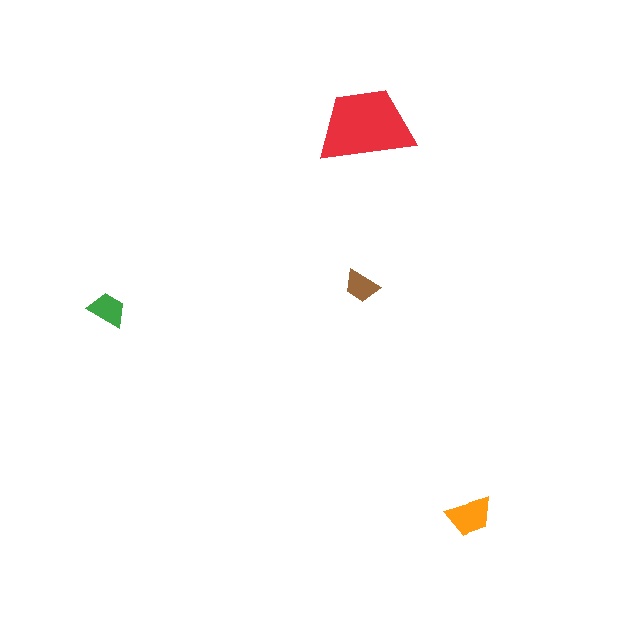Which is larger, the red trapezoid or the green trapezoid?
The red one.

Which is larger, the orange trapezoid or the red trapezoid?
The red one.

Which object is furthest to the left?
The green trapezoid is leftmost.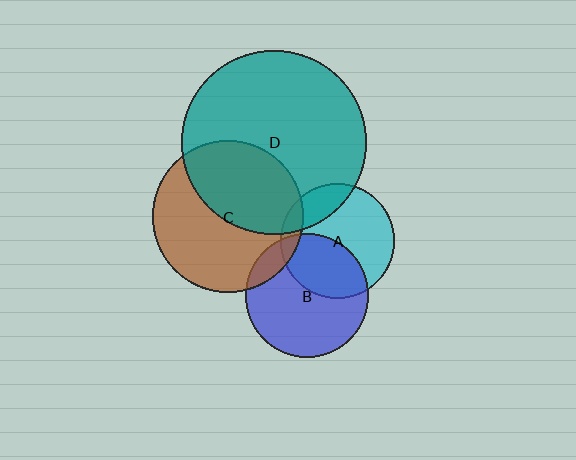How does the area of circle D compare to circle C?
Approximately 1.5 times.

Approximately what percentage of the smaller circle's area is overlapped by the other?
Approximately 45%.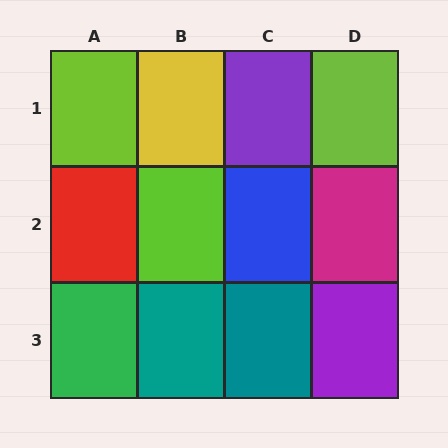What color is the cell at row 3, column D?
Purple.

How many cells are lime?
3 cells are lime.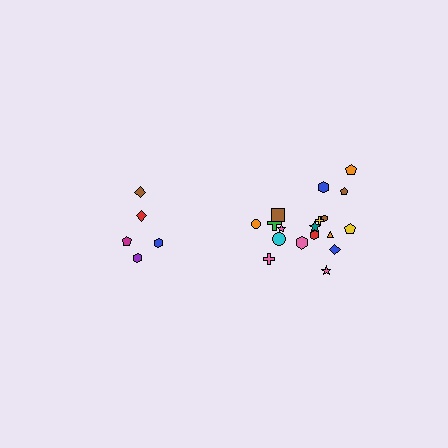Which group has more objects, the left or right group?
The right group.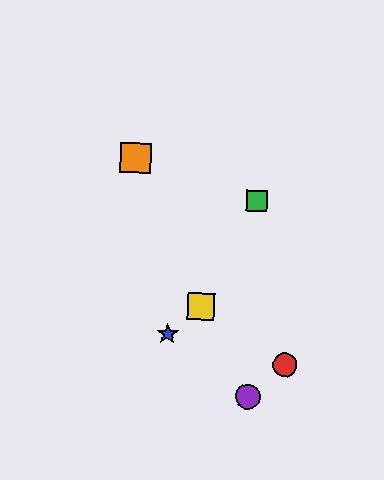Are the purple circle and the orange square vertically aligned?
No, the purple circle is at x≈248 and the orange square is at x≈136.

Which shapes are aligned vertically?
The green square, the purple circle are aligned vertically.